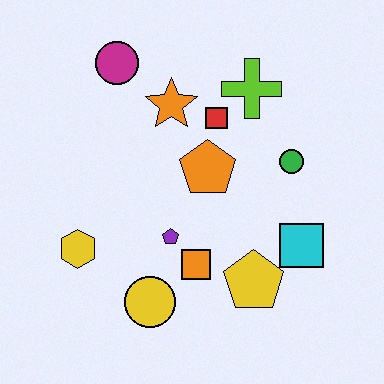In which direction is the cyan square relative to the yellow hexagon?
The cyan square is to the right of the yellow hexagon.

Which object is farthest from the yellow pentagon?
The magenta circle is farthest from the yellow pentagon.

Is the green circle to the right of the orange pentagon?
Yes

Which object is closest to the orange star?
The red square is closest to the orange star.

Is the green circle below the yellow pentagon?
No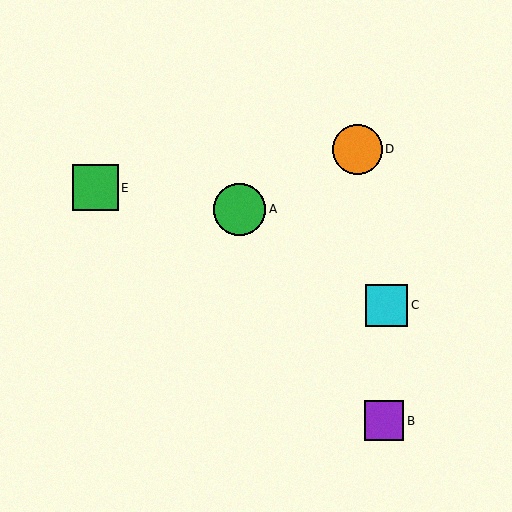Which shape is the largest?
The green circle (labeled A) is the largest.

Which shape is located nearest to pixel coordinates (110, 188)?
The green square (labeled E) at (95, 188) is nearest to that location.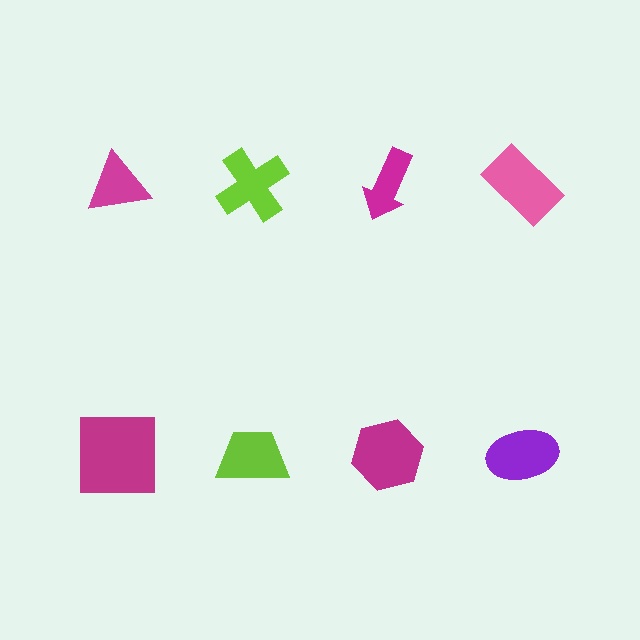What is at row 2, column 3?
A magenta hexagon.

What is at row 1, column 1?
A magenta triangle.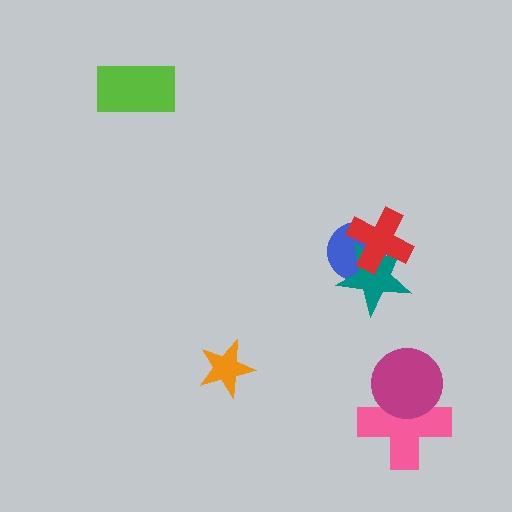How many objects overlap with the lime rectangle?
0 objects overlap with the lime rectangle.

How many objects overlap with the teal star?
2 objects overlap with the teal star.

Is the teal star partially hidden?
Yes, it is partially covered by another shape.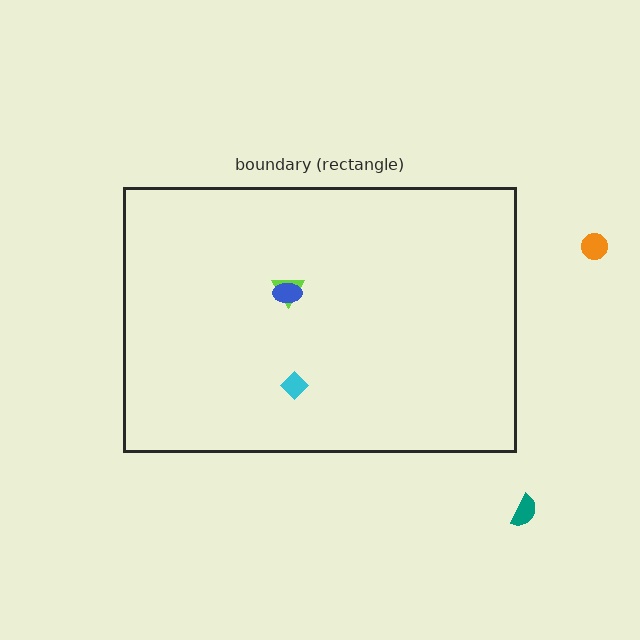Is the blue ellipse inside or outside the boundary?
Inside.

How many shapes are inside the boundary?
3 inside, 2 outside.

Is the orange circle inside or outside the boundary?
Outside.